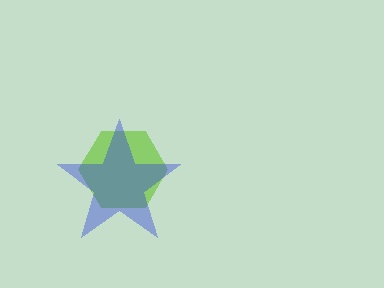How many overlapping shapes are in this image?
There are 2 overlapping shapes in the image.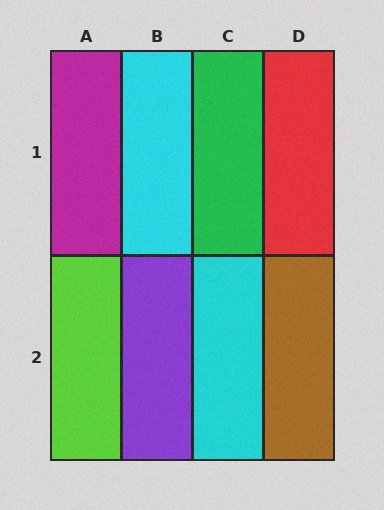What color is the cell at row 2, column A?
Lime.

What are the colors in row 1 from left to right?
Magenta, cyan, green, red.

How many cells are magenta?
1 cell is magenta.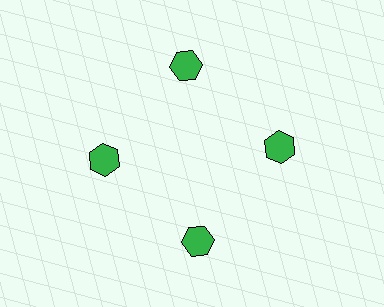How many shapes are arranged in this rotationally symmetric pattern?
There are 4 shapes, arranged in 4 groups of 1.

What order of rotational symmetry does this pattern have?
This pattern has 4-fold rotational symmetry.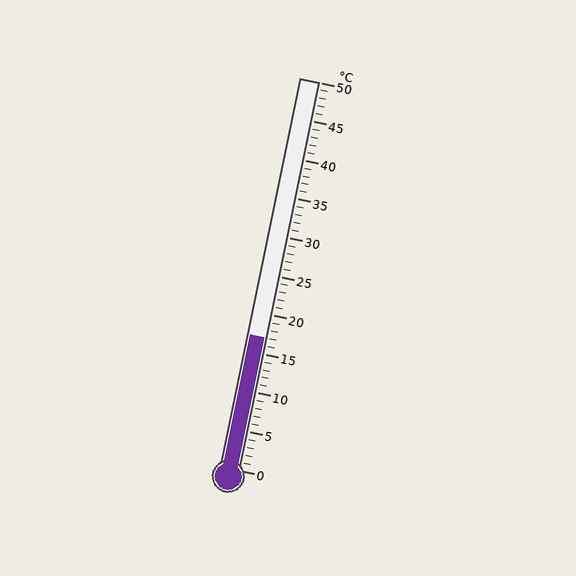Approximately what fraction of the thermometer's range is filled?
The thermometer is filled to approximately 35% of its range.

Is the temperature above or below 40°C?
The temperature is below 40°C.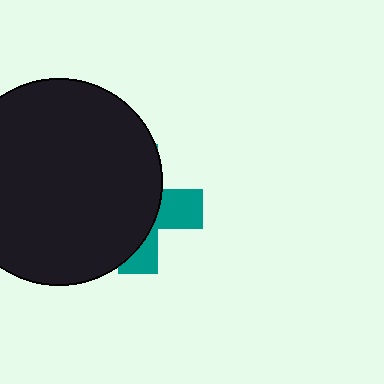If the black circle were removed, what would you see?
You would see the complete teal cross.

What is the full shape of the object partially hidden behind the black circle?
The partially hidden object is a teal cross.